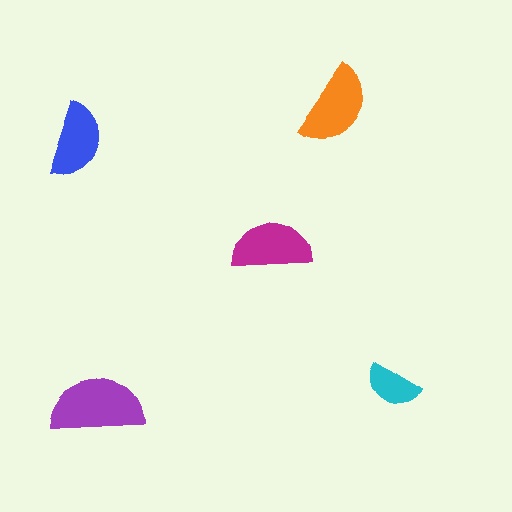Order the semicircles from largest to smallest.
the purple one, the orange one, the magenta one, the blue one, the cyan one.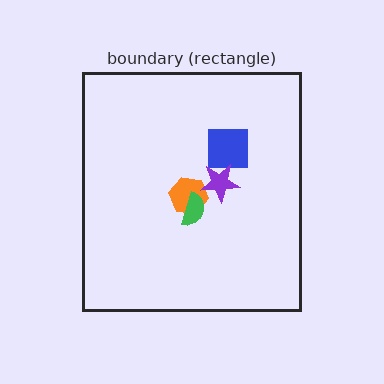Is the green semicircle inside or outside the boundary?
Inside.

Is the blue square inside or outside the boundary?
Inside.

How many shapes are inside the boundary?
4 inside, 0 outside.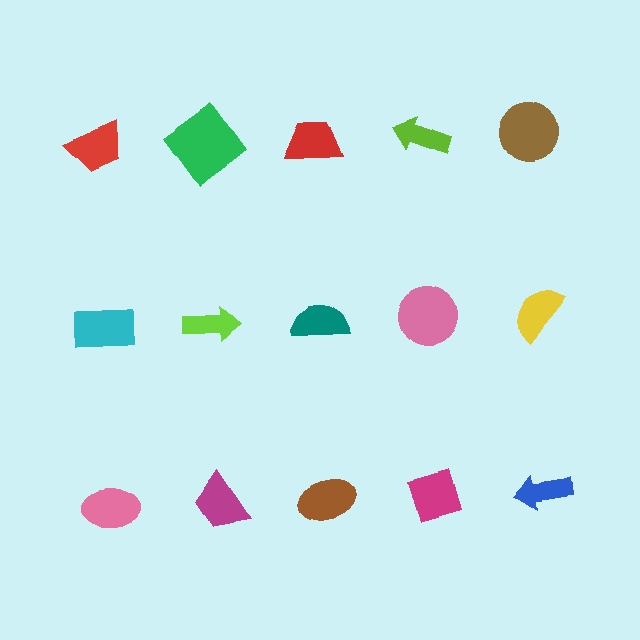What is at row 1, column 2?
A green diamond.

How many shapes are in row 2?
5 shapes.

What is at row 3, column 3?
A brown ellipse.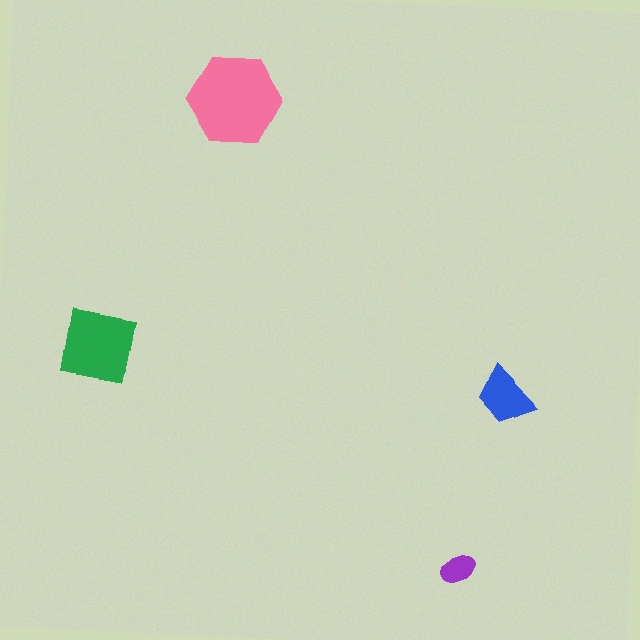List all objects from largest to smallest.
The pink hexagon, the green square, the blue trapezoid, the purple ellipse.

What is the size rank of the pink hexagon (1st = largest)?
1st.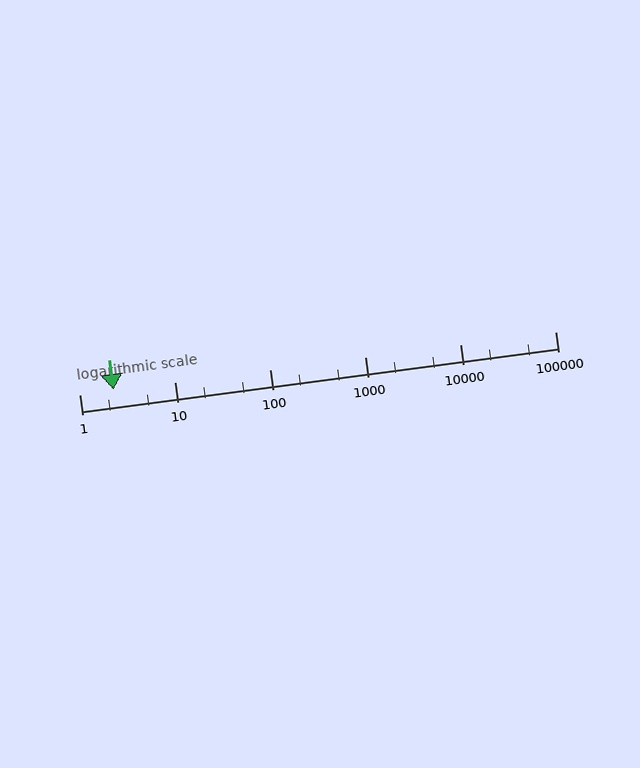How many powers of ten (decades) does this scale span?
The scale spans 5 decades, from 1 to 100000.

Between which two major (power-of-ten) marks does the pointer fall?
The pointer is between 1 and 10.